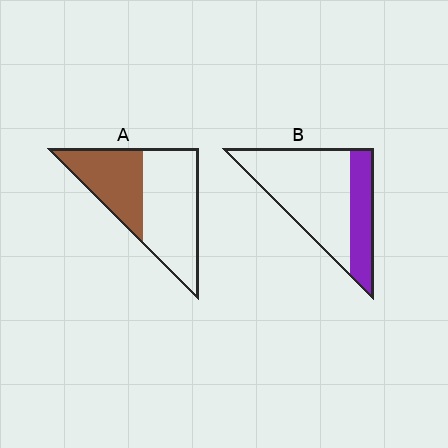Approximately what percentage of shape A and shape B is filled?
A is approximately 40% and B is approximately 30%.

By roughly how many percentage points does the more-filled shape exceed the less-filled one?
By roughly 10 percentage points (A over B).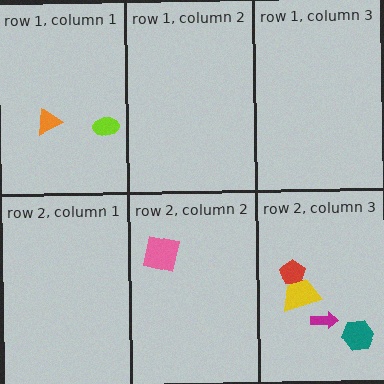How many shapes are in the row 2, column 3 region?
4.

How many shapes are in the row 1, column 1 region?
2.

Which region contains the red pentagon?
The row 2, column 3 region.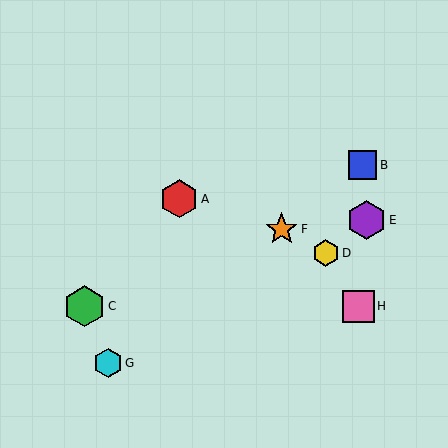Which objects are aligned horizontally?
Objects C, H are aligned horizontally.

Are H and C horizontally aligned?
Yes, both are at y≈306.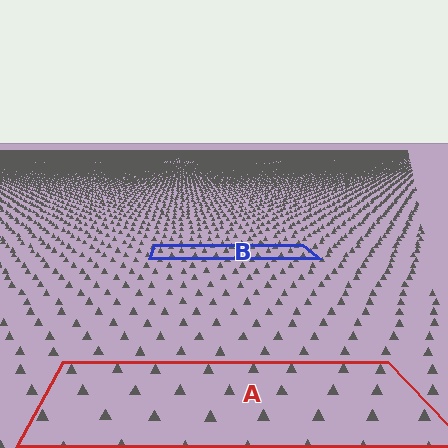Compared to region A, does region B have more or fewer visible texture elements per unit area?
Region B has more texture elements per unit area — they are packed more densely because it is farther away.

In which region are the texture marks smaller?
The texture marks are smaller in region B, because it is farther away.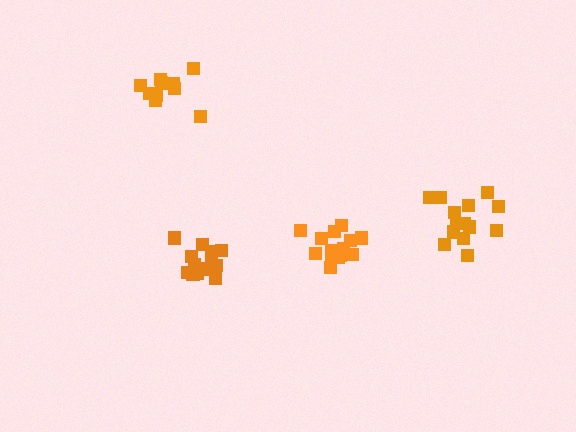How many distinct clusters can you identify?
There are 4 distinct clusters.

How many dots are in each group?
Group 1: 14 dots, Group 2: 14 dots, Group 3: 11 dots, Group 4: 14 dots (53 total).